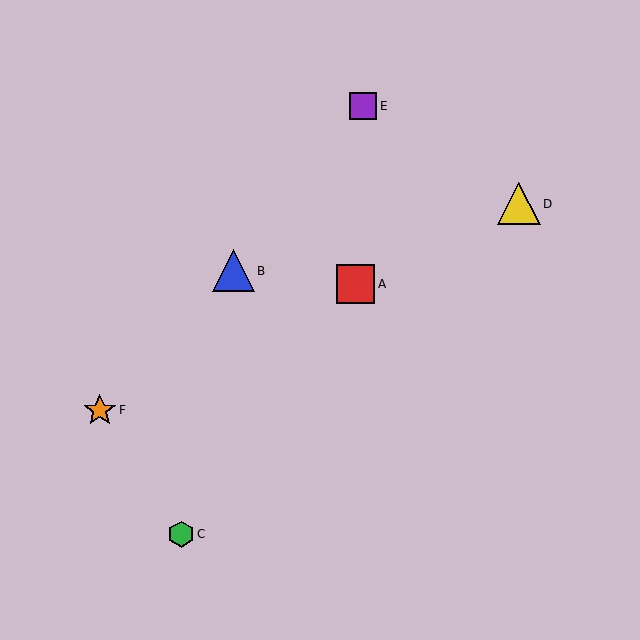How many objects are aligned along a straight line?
3 objects (A, D, F) are aligned along a straight line.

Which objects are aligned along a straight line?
Objects A, D, F are aligned along a straight line.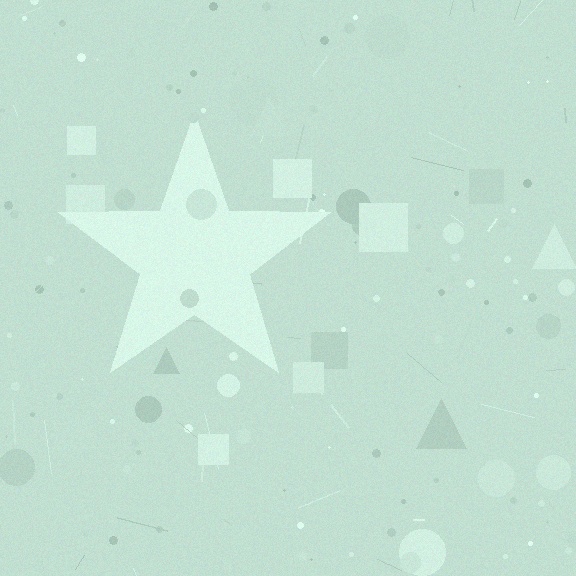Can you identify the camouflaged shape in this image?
The camouflaged shape is a star.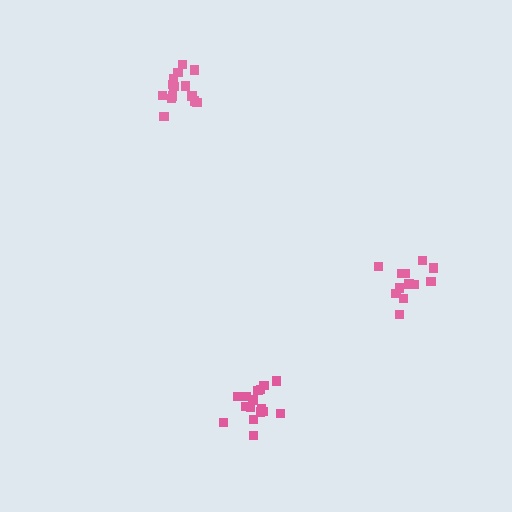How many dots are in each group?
Group 1: 15 dots, Group 2: 17 dots, Group 3: 12 dots (44 total).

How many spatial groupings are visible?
There are 3 spatial groupings.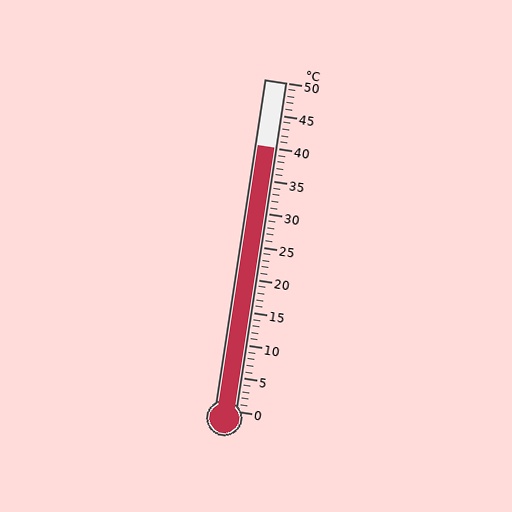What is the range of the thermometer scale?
The thermometer scale ranges from 0°C to 50°C.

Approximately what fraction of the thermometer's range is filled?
The thermometer is filled to approximately 80% of its range.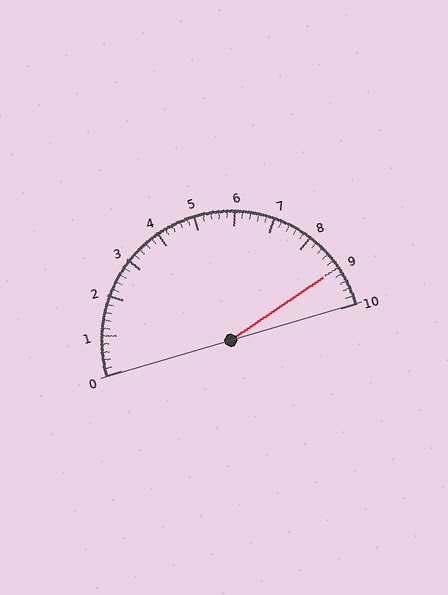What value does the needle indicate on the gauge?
The needle indicates approximately 9.0.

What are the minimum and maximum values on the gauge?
The gauge ranges from 0 to 10.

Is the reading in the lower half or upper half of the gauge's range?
The reading is in the upper half of the range (0 to 10).